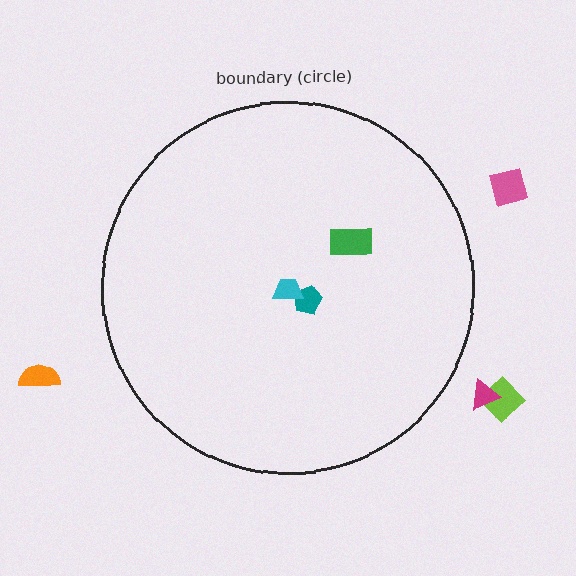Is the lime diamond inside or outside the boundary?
Outside.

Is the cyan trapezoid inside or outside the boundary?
Inside.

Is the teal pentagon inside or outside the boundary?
Inside.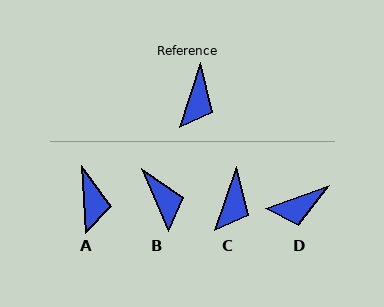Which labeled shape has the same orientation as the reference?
C.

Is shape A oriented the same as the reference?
No, it is off by about 21 degrees.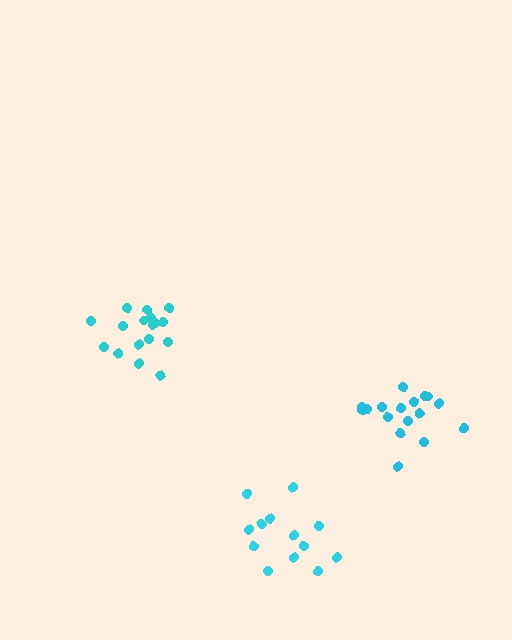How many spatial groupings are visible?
There are 3 spatial groupings.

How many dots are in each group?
Group 1: 18 dots, Group 2: 17 dots, Group 3: 13 dots (48 total).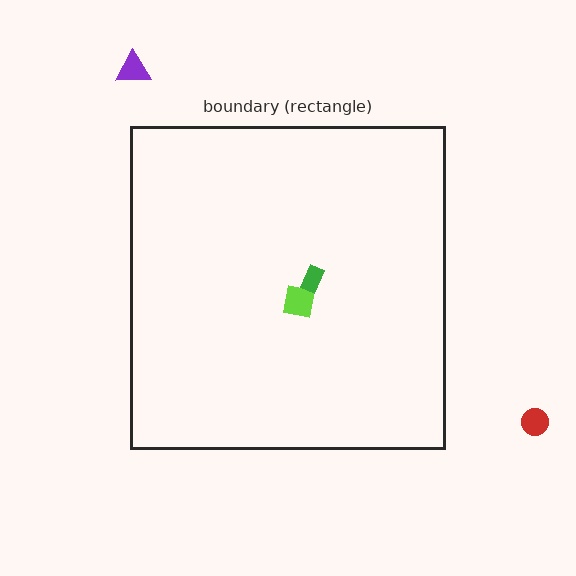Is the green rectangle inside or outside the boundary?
Inside.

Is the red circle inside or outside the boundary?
Outside.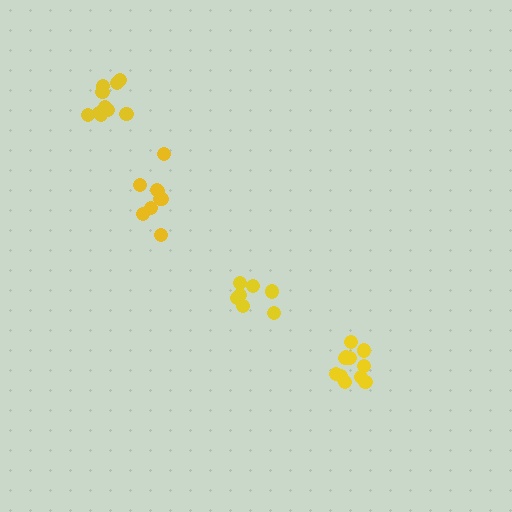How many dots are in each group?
Group 1: 11 dots, Group 2: 9 dots, Group 3: 7 dots, Group 4: 10 dots (37 total).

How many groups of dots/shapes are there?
There are 4 groups.